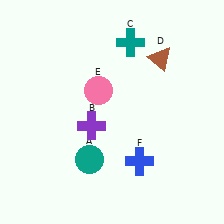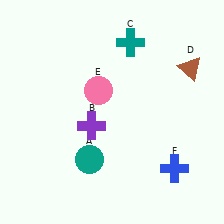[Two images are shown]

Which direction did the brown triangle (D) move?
The brown triangle (D) moved right.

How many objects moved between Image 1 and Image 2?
2 objects moved between the two images.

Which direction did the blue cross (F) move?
The blue cross (F) moved right.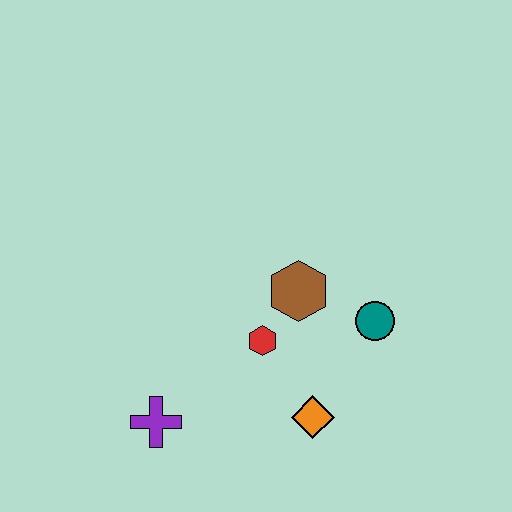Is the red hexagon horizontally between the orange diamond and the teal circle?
No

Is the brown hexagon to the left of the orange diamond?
Yes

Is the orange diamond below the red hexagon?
Yes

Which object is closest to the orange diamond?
The red hexagon is closest to the orange diamond.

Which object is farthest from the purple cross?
The teal circle is farthest from the purple cross.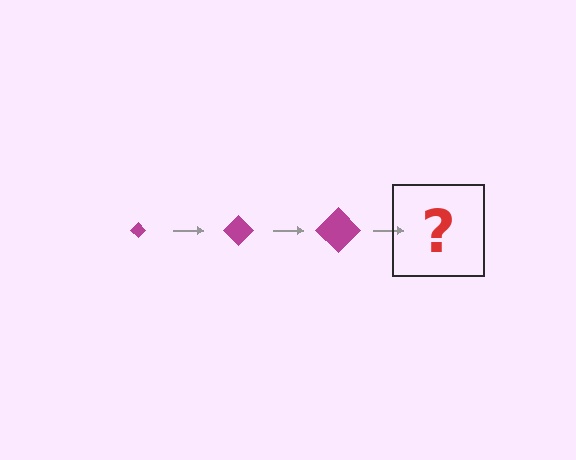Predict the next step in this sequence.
The next step is a magenta diamond, larger than the previous one.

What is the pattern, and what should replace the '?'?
The pattern is that the diamond gets progressively larger each step. The '?' should be a magenta diamond, larger than the previous one.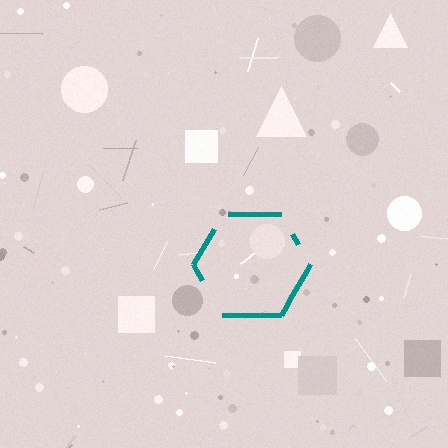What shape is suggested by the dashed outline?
The dashed outline suggests a hexagon.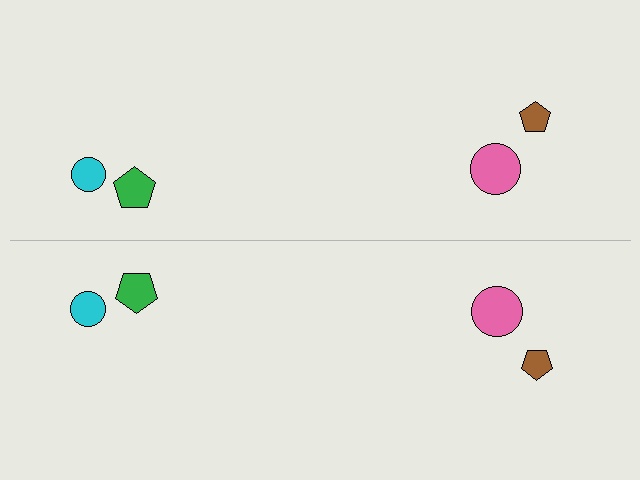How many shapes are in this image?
There are 8 shapes in this image.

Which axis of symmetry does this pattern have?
The pattern has a horizontal axis of symmetry running through the center of the image.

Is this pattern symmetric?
Yes, this pattern has bilateral (reflection) symmetry.